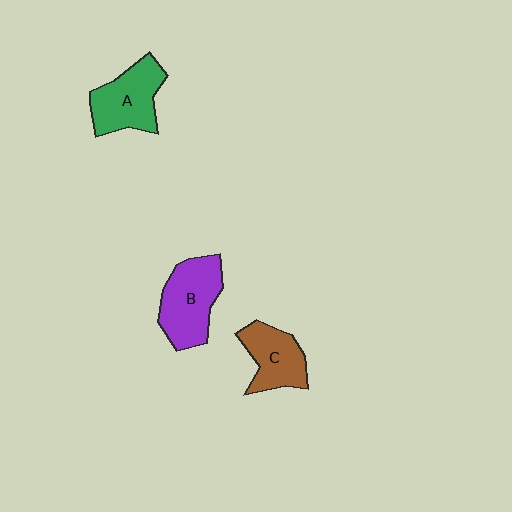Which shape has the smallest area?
Shape C (brown).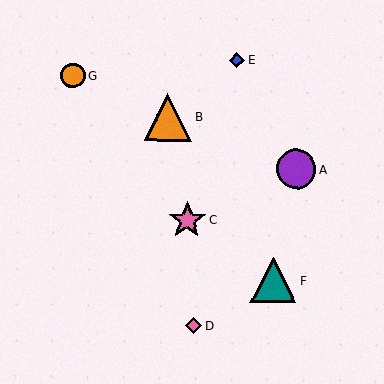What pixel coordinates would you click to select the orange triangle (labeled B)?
Click at (168, 117) to select the orange triangle B.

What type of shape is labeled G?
Shape G is an orange circle.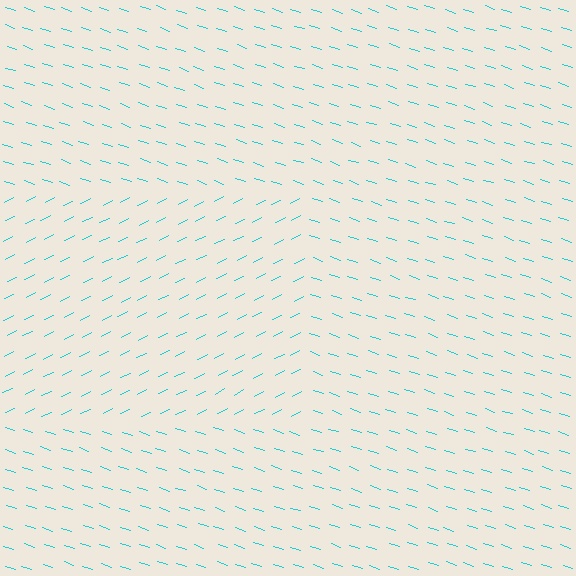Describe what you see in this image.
The image is filled with small cyan line segments. A rectangle region in the image has lines oriented differently from the surrounding lines, creating a visible texture boundary.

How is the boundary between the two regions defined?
The boundary is defined purely by a change in line orientation (approximately 45 degrees difference). All lines are the same color and thickness.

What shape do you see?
I see a rectangle.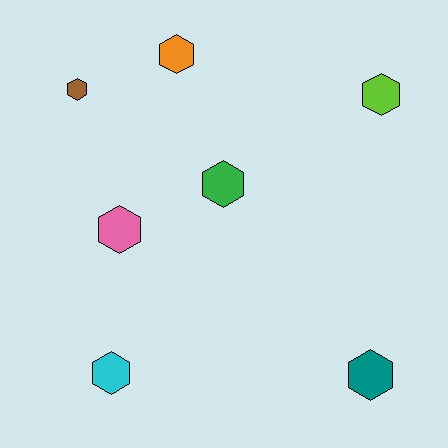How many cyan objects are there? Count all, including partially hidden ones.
There is 1 cyan object.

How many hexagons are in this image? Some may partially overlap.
There are 7 hexagons.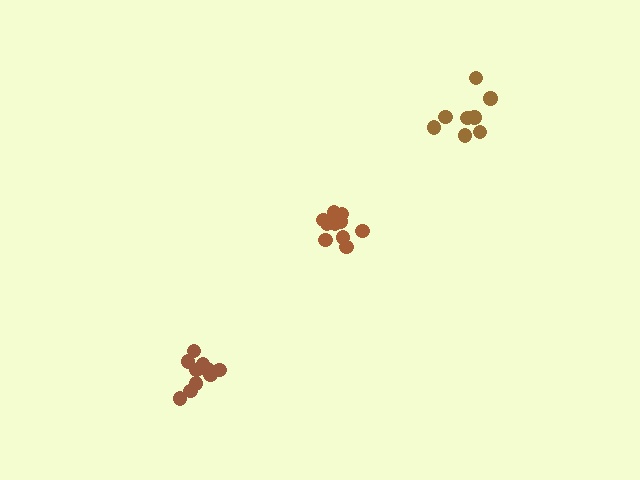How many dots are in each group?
Group 1: 10 dots, Group 2: 8 dots, Group 3: 11 dots (29 total).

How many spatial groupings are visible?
There are 3 spatial groupings.